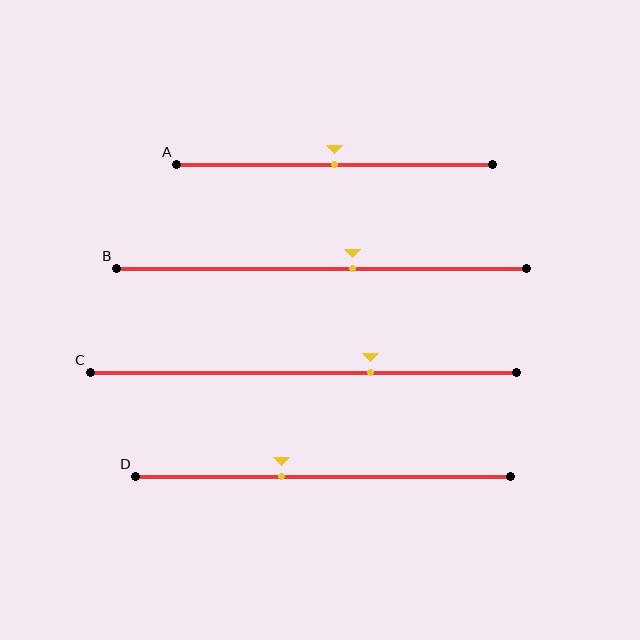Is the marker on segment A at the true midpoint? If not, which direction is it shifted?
Yes, the marker on segment A is at the true midpoint.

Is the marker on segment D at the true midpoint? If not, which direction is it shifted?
No, the marker on segment D is shifted to the left by about 11% of the segment length.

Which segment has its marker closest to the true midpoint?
Segment A has its marker closest to the true midpoint.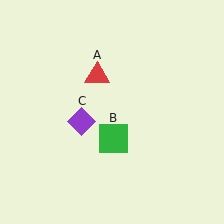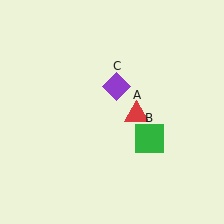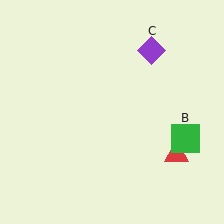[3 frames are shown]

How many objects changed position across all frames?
3 objects changed position: red triangle (object A), green square (object B), purple diamond (object C).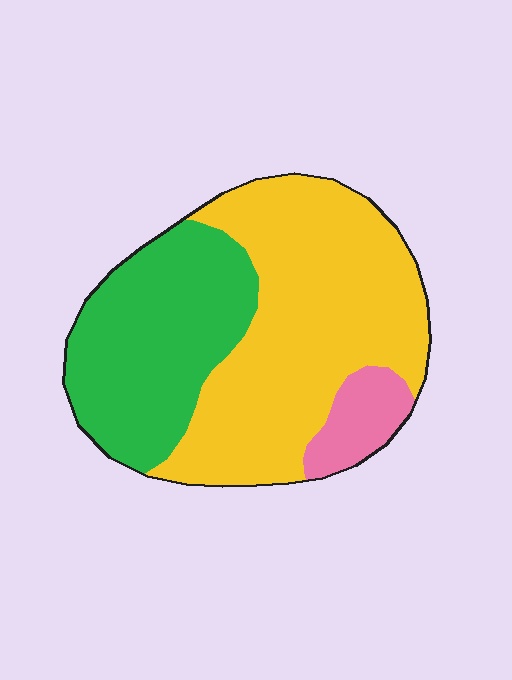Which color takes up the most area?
Yellow, at roughly 55%.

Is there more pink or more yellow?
Yellow.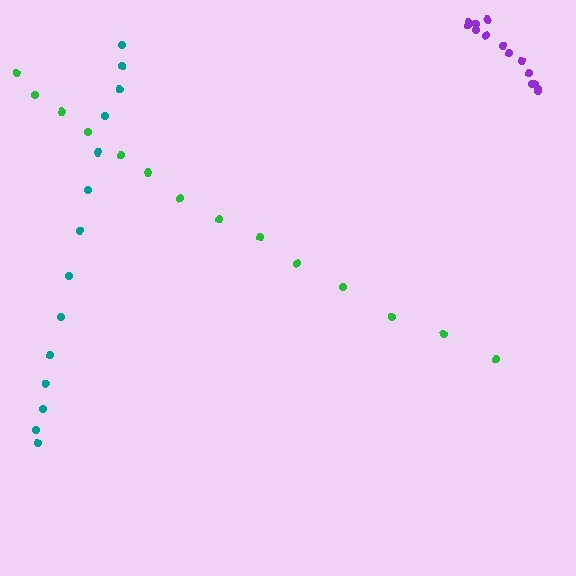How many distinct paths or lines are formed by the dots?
There are 3 distinct paths.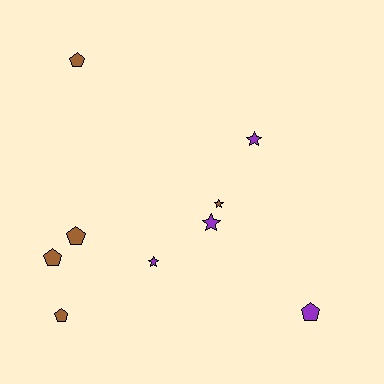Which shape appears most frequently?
Pentagon, with 5 objects.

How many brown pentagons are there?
There are 4 brown pentagons.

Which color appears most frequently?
Brown, with 5 objects.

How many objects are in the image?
There are 9 objects.